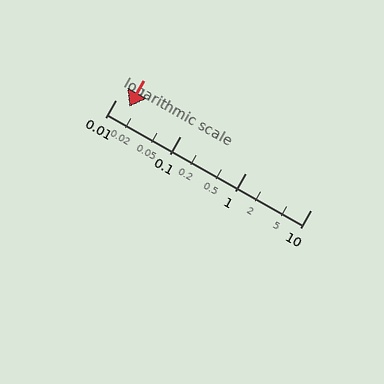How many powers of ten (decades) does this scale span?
The scale spans 3 decades, from 0.01 to 10.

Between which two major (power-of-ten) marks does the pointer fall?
The pointer is between 0.01 and 0.1.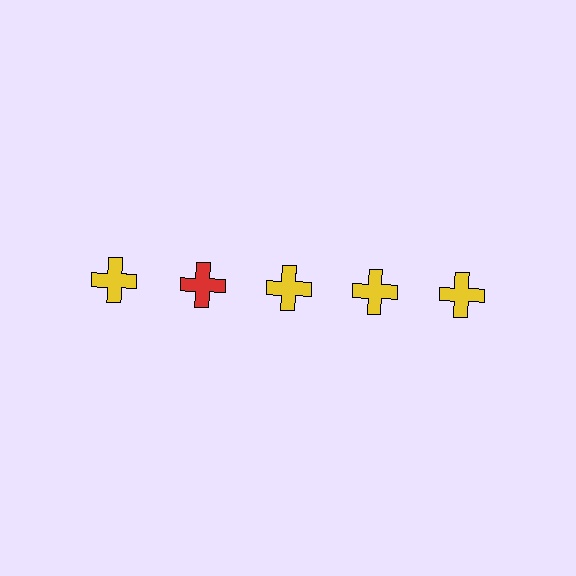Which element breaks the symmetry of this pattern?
The red cross in the top row, second from left column breaks the symmetry. All other shapes are yellow crosses.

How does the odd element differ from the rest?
It has a different color: red instead of yellow.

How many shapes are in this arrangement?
There are 5 shapes arranged in a grid pattern.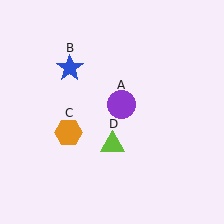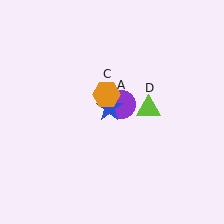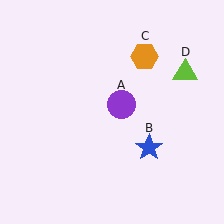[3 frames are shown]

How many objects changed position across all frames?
3 objects changed position: blue star (object B), orange hexagon (object C), lime triangle (object D).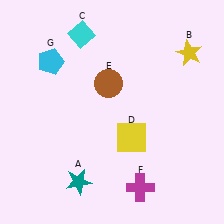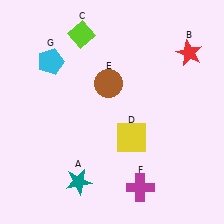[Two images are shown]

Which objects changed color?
B changed from yellow to red. C changed from cyan to lime.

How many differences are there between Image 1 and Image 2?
There are 2 differences between the two images.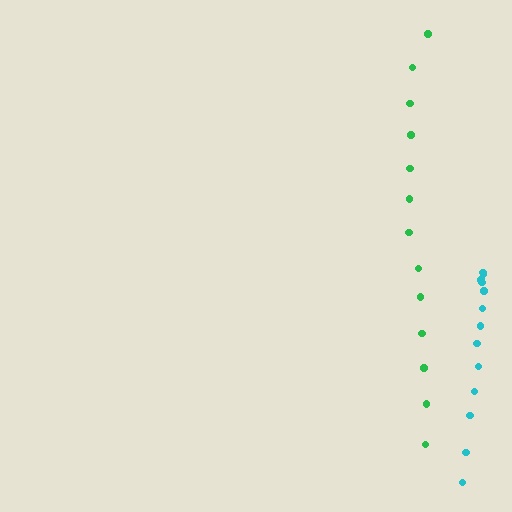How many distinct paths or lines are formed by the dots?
There are 2 distinct paths.